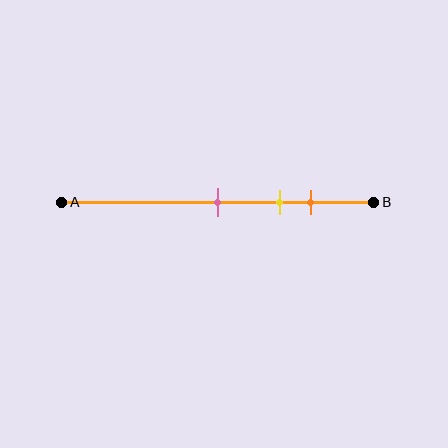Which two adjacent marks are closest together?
The yellow and orange marks are the closest adjacent pair.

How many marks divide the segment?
There are 3 marks dividing the segment.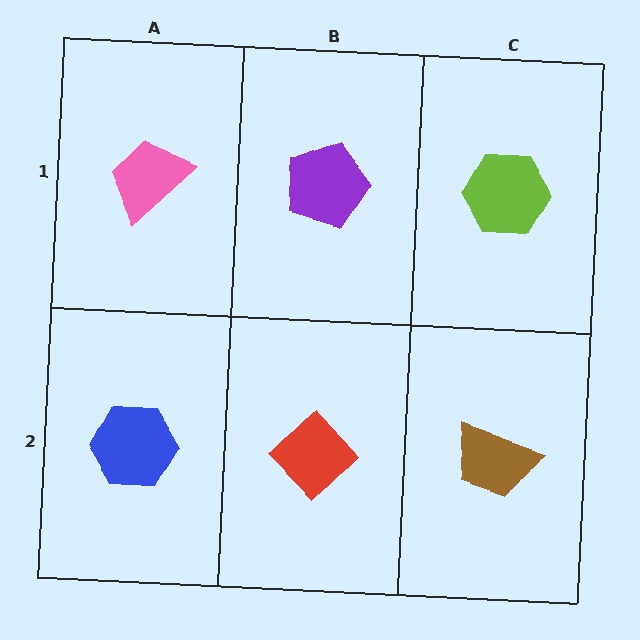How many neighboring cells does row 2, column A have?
2.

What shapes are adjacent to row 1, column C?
A brown trapezoid (row 2, column C), a purple pentagon (row 1, column B).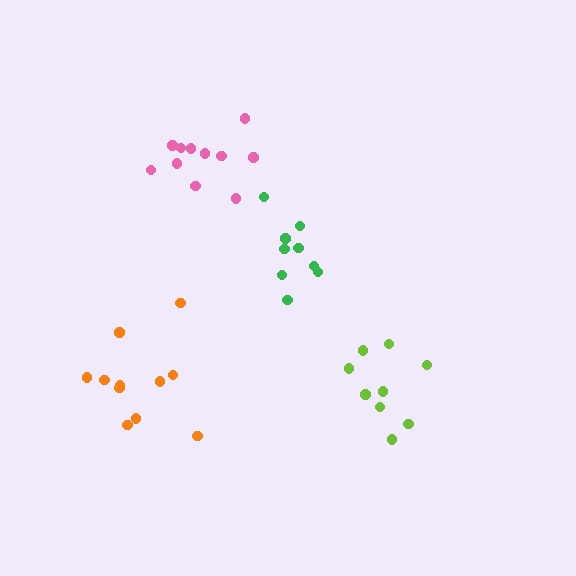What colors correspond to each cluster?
The clusters are colored: green, pink, orange, lime.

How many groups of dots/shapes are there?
There are 4 groups.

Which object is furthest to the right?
The lime cluster is rightmost.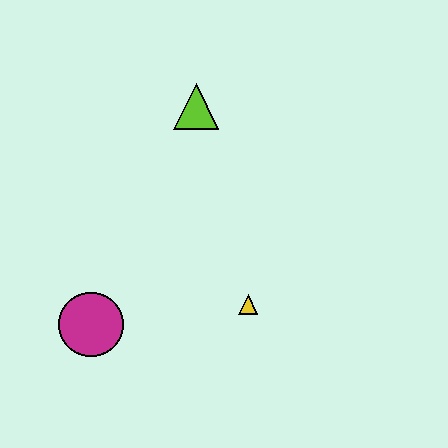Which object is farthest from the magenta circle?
The lime triangle is farthest from the magenta circle.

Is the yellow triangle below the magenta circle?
No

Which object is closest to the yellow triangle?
The magenta circle is closest to the yellow triangle.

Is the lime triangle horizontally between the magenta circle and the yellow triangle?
Yes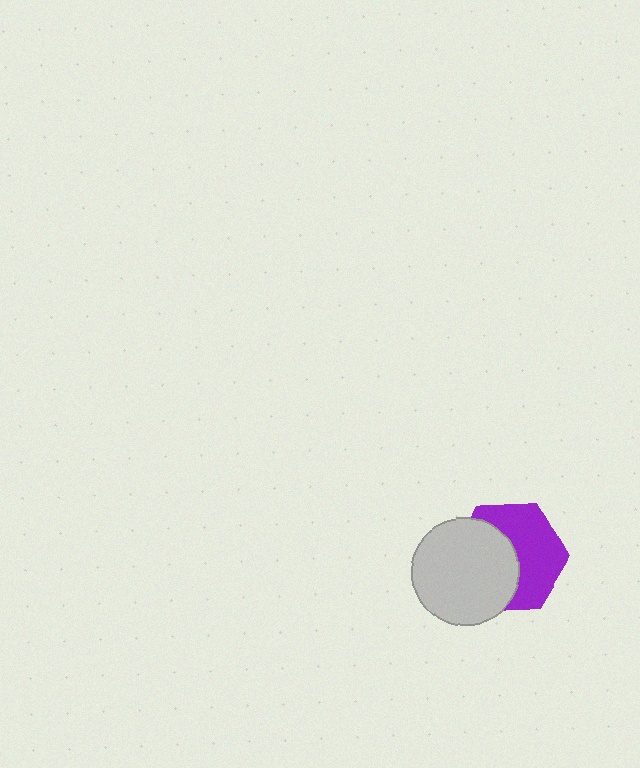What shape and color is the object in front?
The object in front is a light gray circle.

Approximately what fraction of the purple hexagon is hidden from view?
Roughly 47% of the purple hexagon is hidden behind the light gray circle.